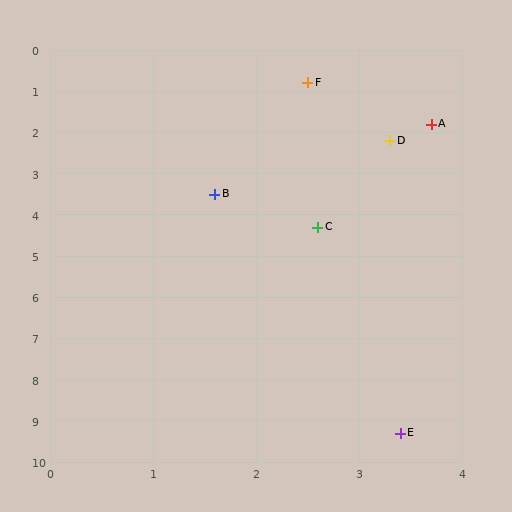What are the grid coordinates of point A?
Point A is at approximately (3.7, 1.8).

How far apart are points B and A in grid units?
Points B and A are about 2.7 grid units apart.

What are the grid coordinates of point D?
Point D is at approximately (3.3, 2.2).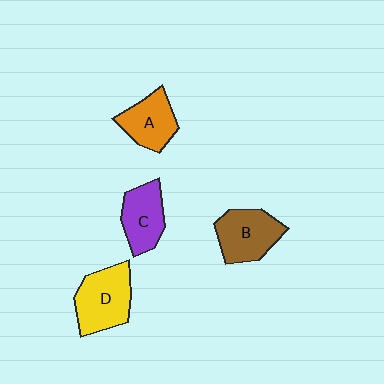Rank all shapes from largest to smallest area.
From largest to smallest: D (yellow), B (brown), A (orange), C (purple).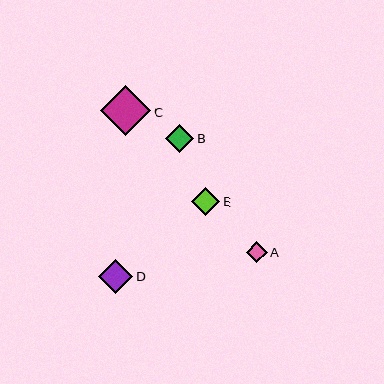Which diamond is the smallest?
Diamond A is the smallest with a size of approximately 21 pixels.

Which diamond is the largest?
Diamond C is the largest with a size of approximately 50 pixels.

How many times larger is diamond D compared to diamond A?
Diamond D is approximately 1.6 times the size of diamond A.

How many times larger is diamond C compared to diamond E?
Diamond C is approximately 1.8 times the size of diamond E.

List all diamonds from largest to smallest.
From largest to smallest: C, D, E, B, A.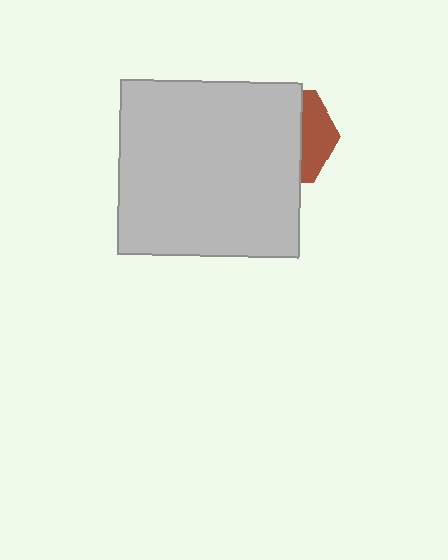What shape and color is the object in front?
The object in front is a light gray rectangle.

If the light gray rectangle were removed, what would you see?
You would see the complete brown hexagon.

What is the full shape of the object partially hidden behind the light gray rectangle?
The partially hidden object is a brown hexagon.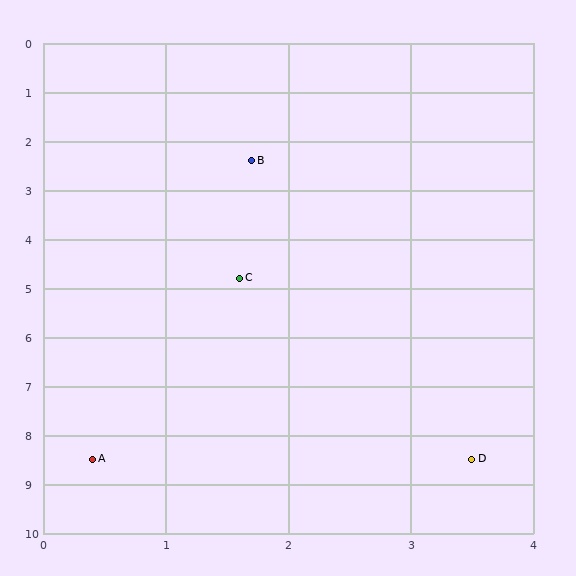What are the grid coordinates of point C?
Point C is at approximately (1.6, 4.8).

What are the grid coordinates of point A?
Point A is at approximately (0.4, 8.5).